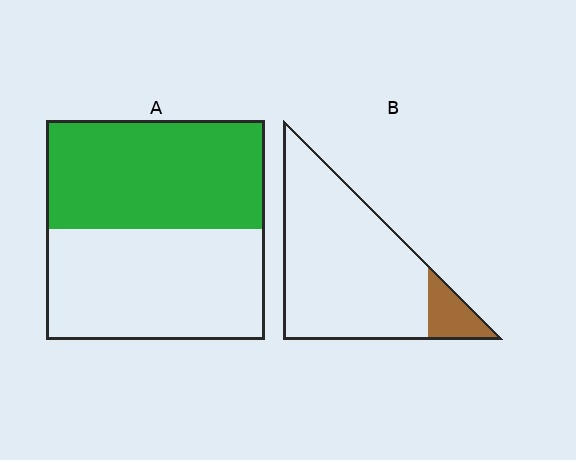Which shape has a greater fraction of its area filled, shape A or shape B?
Shape A.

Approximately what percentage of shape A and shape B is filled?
A is approximately 50% and B is approximately 10%.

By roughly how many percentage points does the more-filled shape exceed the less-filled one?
By roughly 40 percentage points (A over B).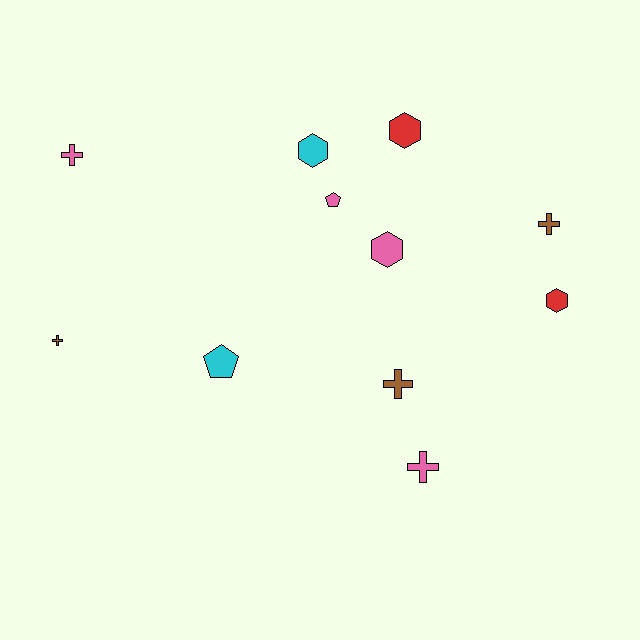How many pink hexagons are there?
There is 1 pink hexagon.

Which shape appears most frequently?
Cross, with 5 objects.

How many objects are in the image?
There are 11 objects.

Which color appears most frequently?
Pink, with 4 objects.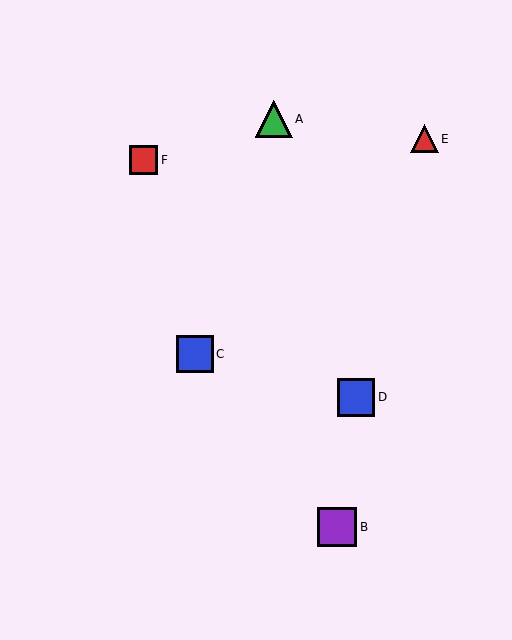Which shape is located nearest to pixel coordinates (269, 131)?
The green triangle (labeled A) at (274, 119) is nearest to that location.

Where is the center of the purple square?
The center of the purple square is at (337, 527).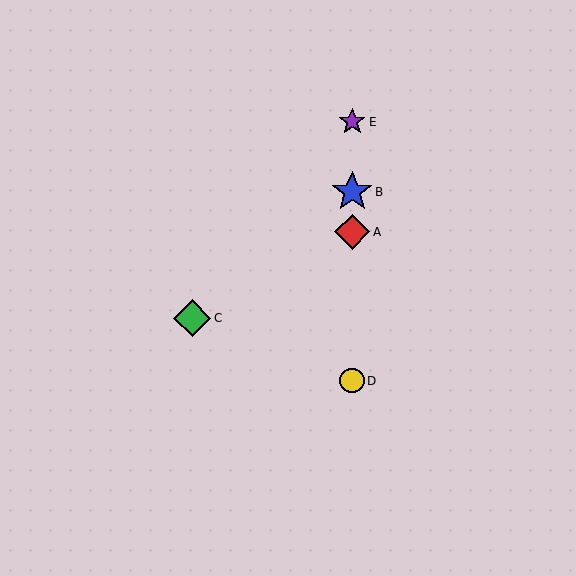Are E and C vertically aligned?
No, E is at x≈352 and C is at x≈192.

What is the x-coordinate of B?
Object B is at x≈352.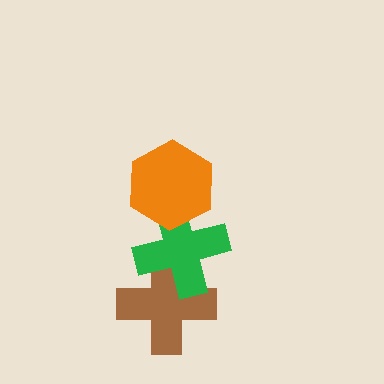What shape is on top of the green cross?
The orange hexagon is on top of the green cross.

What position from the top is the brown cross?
The brown cross is 3rd from the top.